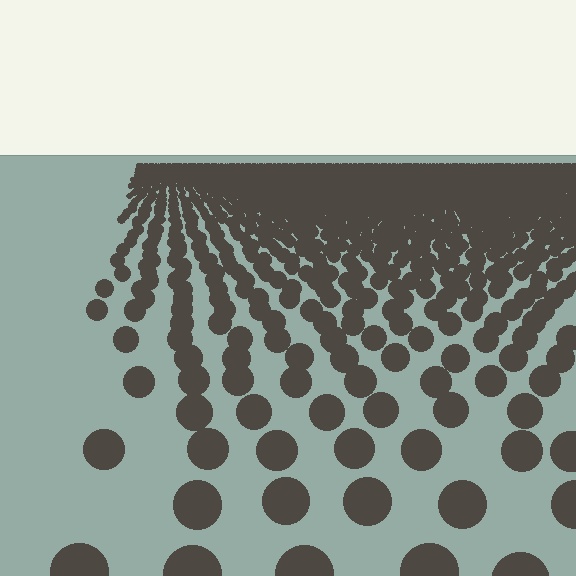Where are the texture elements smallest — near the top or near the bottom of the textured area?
Near the top.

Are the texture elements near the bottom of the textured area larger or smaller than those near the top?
Larger. Near the bottom, elements are closer to the viewer and appear at a bigger on-screen size.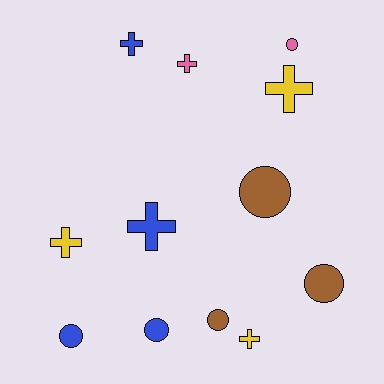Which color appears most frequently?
Blue, with 4 objects.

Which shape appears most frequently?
Cross, with 6 objects.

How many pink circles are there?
There is 1 pink circle.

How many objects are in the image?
There are 12 objects.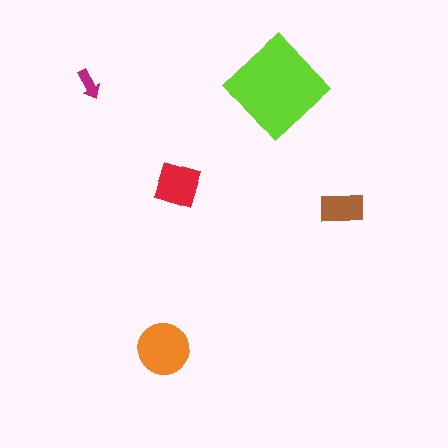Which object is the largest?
The lime diamond.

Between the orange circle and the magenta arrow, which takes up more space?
The orange circle.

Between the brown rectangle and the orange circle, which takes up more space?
The orange circle.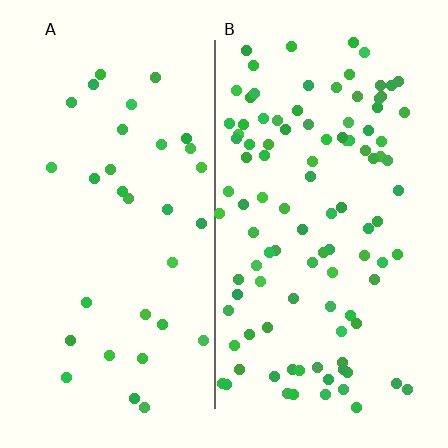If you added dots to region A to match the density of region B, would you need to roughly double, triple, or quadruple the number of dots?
Approximately triple.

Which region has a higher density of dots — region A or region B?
B (the right).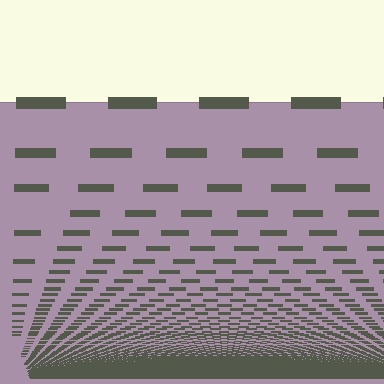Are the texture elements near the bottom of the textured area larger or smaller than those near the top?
Smaller. The gradient is inverted — elements near the bottom are smaller and denser.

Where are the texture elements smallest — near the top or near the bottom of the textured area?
Near the bottom.